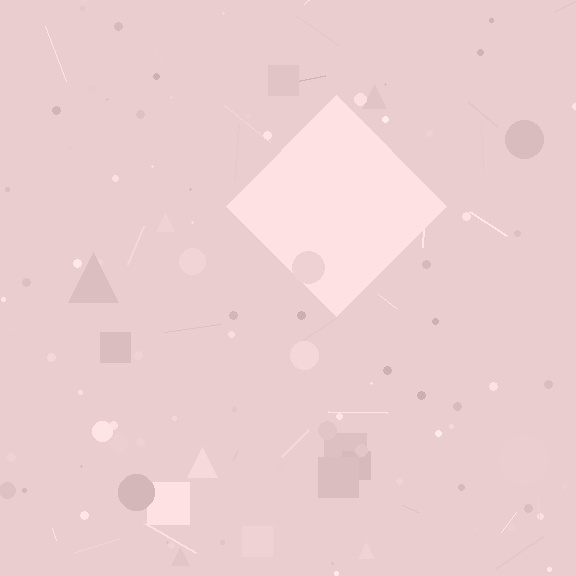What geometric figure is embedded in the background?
A diamond is embedded in the background.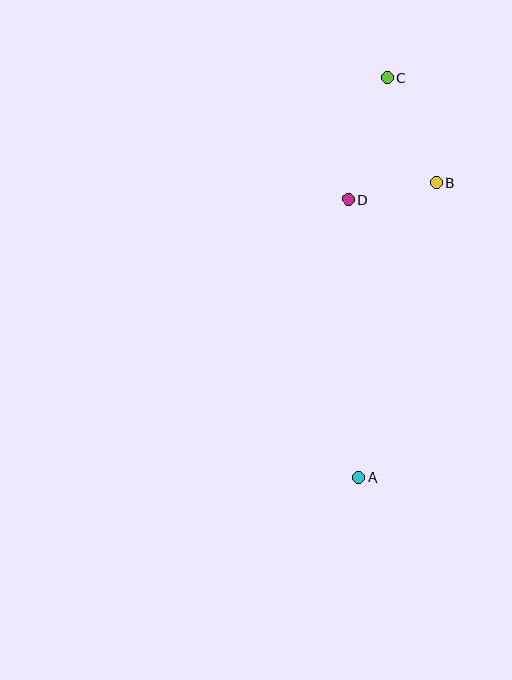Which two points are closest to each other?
Points B and D are closest to each other.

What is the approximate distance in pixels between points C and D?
The distance between C and D is approximately 128 pixels.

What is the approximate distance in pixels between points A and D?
The distance between A and D is approximately 278 pixels.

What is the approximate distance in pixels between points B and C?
The distance between B and C is approximately 116 pixels.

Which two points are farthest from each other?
Points A and C are farthest from each other.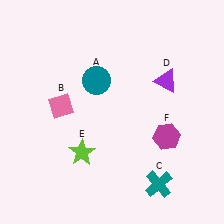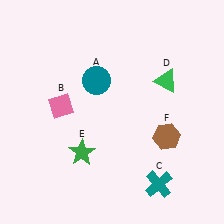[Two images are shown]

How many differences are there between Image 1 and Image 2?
There are 3 differences between the two images.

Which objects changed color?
D changed from purple to green. E changed from lime to green. F changed from magenta to brown.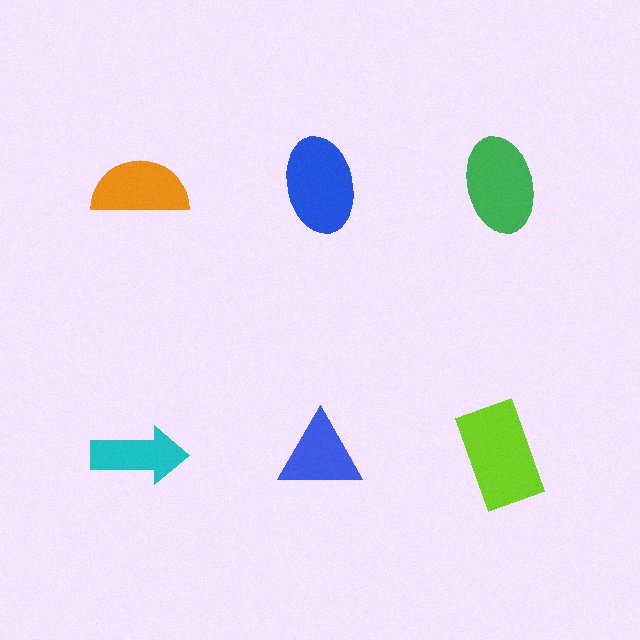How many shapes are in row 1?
3 shapes.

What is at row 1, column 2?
A blue ellipse.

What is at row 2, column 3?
A lime rectangle.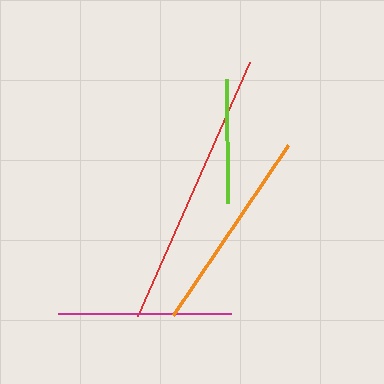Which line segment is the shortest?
The lime line is the shortest at approximately 125 pixels.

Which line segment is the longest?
The red line is the longest at approximately 278 pixels.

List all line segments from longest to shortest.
From longest to shortest: red, orange, magenta, lime.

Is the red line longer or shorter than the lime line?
The red line is longer than the lime line.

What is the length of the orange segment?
The orange segment is approximately 205 pixels long.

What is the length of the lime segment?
The lime segment is approximately 125 pixels long.